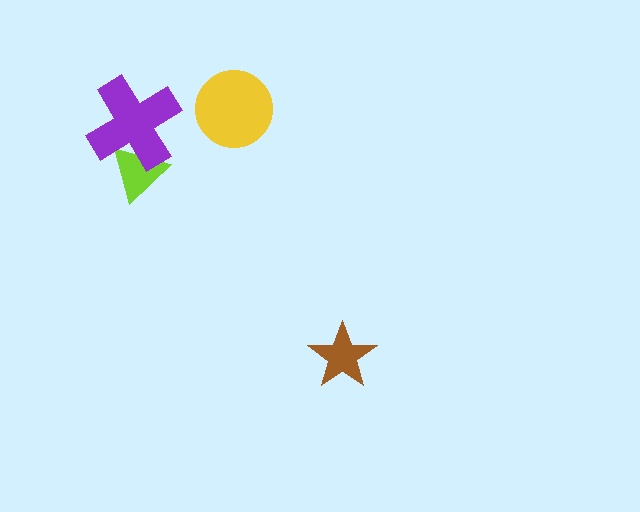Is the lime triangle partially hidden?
Yes, it is partially covered by another shape.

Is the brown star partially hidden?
No, no other shape covers it.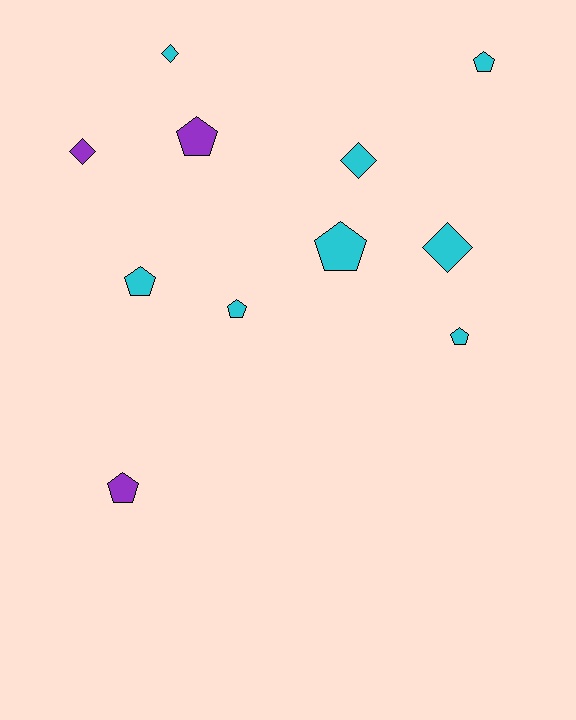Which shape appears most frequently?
Pentagon, with 7 objects.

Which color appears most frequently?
Cyan, with 8 objects.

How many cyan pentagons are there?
There are 5 cyan pentagons.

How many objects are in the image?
There are 11 objects.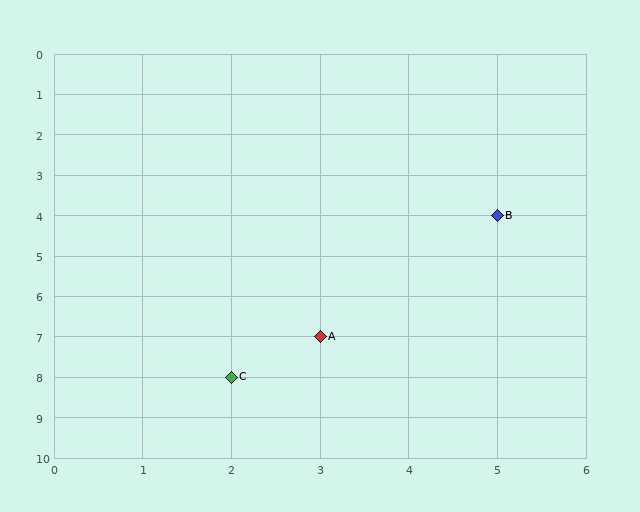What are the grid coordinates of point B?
Point B is at grid coordinates (5, 4).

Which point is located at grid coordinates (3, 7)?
Point A is at (3, 7).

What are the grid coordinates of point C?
Point C is at grid coordinates (2, 8).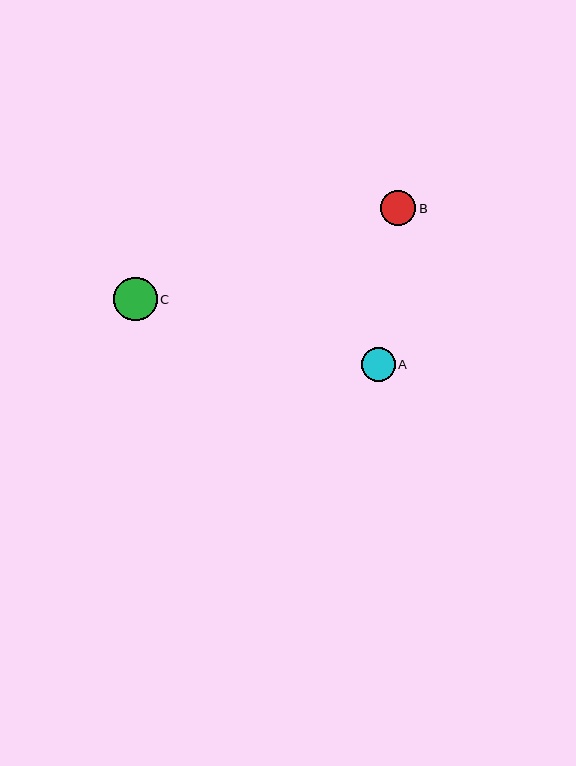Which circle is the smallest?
Circle A is the smallest with a size of approximately 34 pixels.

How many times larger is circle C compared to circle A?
Circle C is approximately 1.3 times the size of circle A.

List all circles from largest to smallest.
From largest to smallest: C, B, A.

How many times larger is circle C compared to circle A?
Circle C is approximately 1.3 times the size of circle A.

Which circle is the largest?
Circle C is the largest with a size of approximately 43 pixels.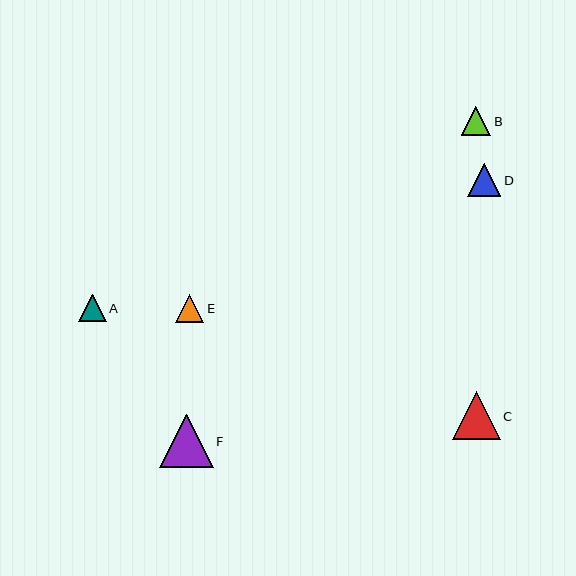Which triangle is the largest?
Triangle F is the largest with a size of approximately 53 pixels.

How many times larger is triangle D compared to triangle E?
Triangle D is approximately 1.2 times the size of triangle E.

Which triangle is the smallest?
Triangle A is the smallest with a size of approximately 27 pixels.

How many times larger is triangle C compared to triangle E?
Triangle C is approximately 1.7 times the size of triangle E.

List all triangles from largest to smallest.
From largest to smallest: F, C, D, B, E, A.